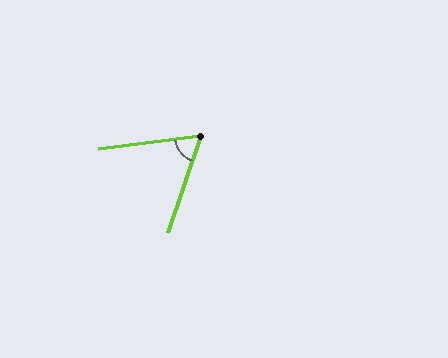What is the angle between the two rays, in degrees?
Approximately 64 degrees.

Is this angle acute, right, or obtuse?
It is acute.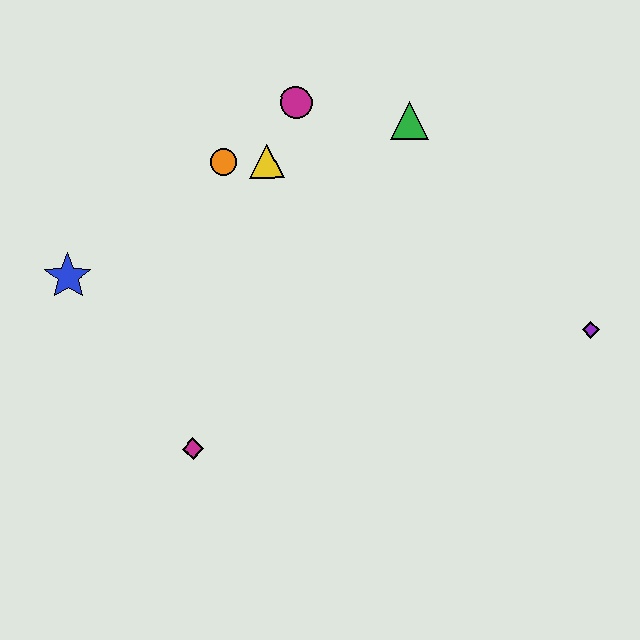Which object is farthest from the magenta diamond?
The purple diamond is farthest from the magenta diamond.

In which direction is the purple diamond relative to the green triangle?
The purple diamond is below the green triangle.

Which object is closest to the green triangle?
The magenta circle is closest to the green triangle.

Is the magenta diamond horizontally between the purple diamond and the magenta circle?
No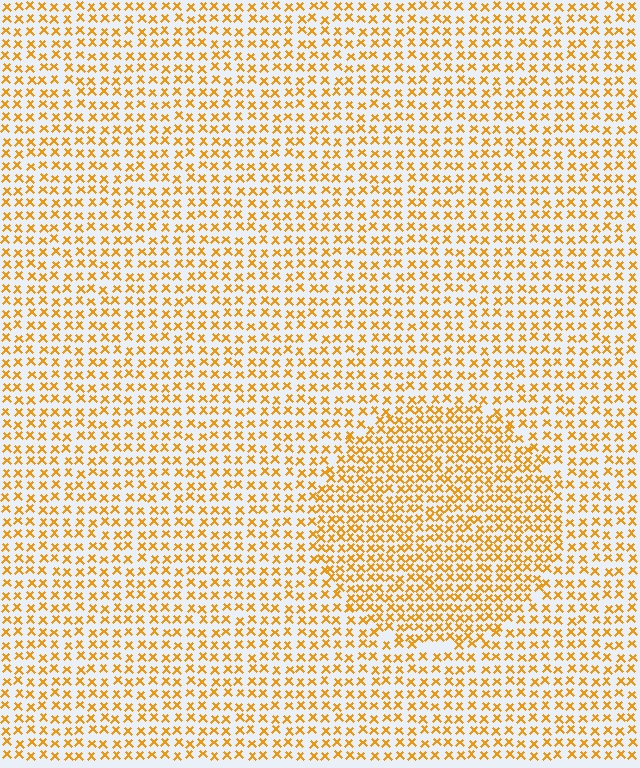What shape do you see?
I see a circle.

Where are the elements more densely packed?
The elements are more densely packed inside the circle boundary.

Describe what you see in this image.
The image contains small orange elements arranged at two different densities. A circle-shaped region is visible where the elements are more densely packed than the surrounding area.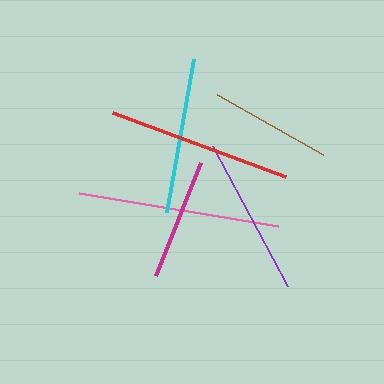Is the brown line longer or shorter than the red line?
The red line is longer than the brown line.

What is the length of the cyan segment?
The cyan segment is approximately 156 pixels long.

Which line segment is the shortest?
The magenta line is the shortest at approximately 122 pixels.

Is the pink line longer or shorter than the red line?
The pink line is longer than the red line.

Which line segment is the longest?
The pink line is the longest at approximately 201 pixels.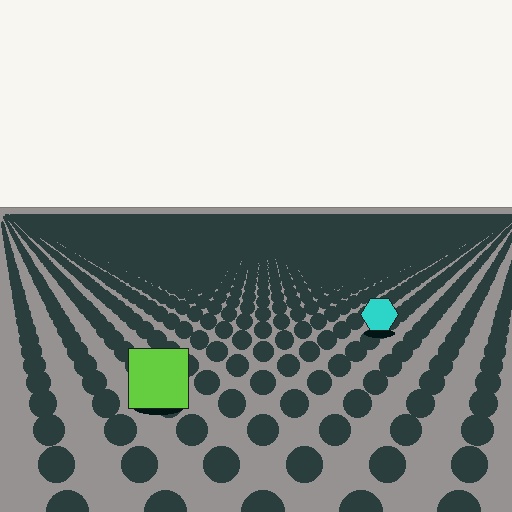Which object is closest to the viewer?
The lime square is closest. The texture marks near it are larger and more spread out.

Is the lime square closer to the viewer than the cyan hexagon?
Yes. The lime square is closer — you can tell from the texture gradient: the ground texture is coarser near it.